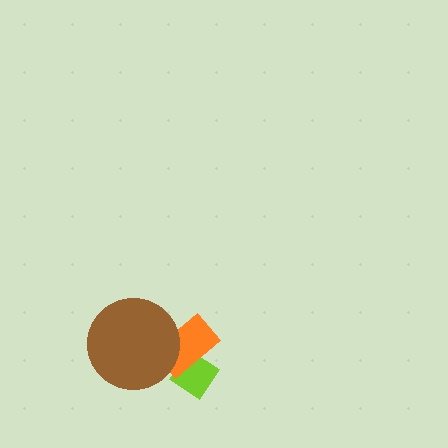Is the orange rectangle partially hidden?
Yes, it is partially covered by another shape.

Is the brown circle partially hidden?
No, no other shape covers it.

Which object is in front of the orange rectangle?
The brown circle is in front of the orange rectangle.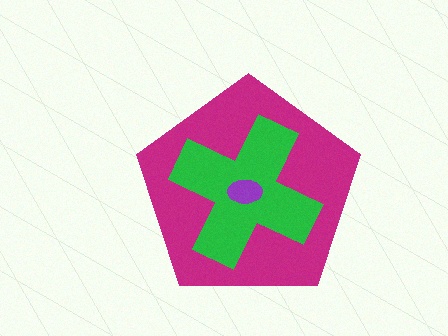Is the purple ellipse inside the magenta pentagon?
Yes.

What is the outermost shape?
The magenta pentagon.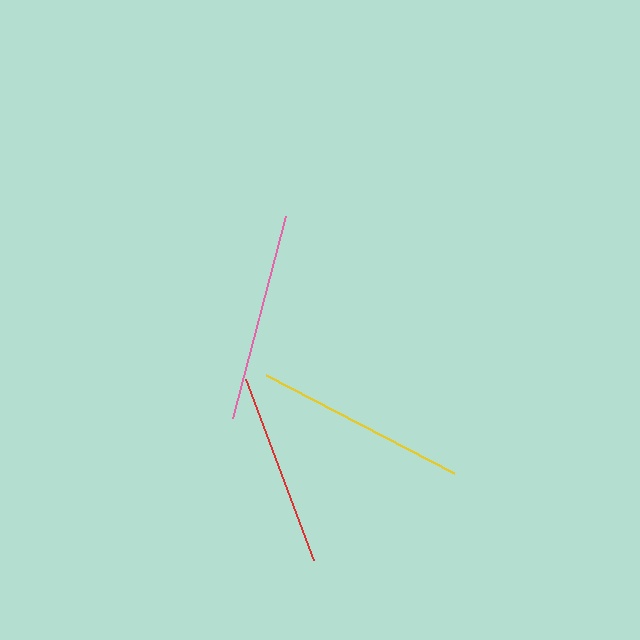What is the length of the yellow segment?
The yellow segment is approximately 212 pixels long.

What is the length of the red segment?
The red segment is approximately 193 pixels long.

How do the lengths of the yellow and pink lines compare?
The yellow and pink lines are approximately the same length.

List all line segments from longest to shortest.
From longest to shortest: yellow, pink, red.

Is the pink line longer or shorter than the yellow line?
The yellow line is longer than the pink line.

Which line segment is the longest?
The yellow line is the longest at approximately 212 pixels.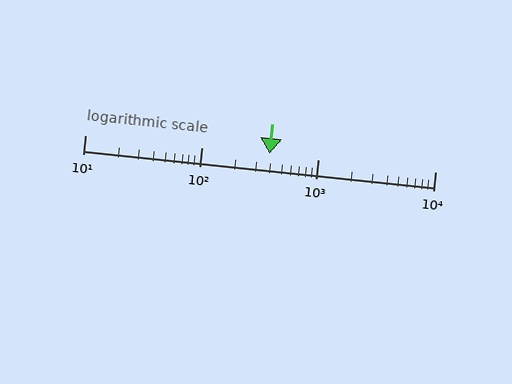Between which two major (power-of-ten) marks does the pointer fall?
The pointer is between 100 and 1000.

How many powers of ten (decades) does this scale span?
The scale spans 3 decades, from 10 to 10000.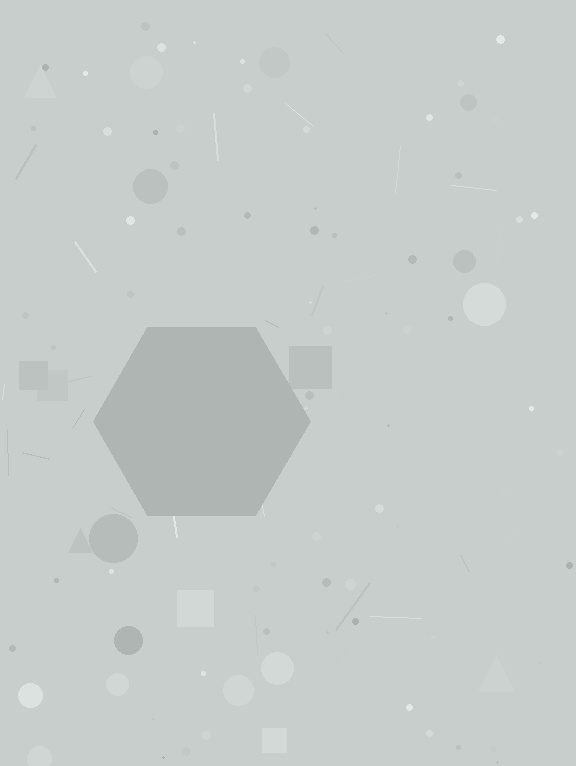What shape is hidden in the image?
A hexagon is hidden in the image.